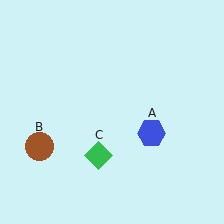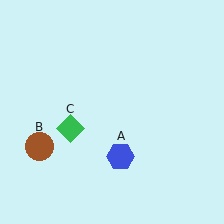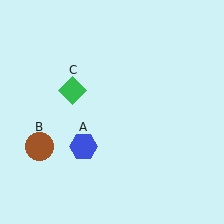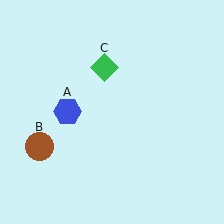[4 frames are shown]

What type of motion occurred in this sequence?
The blue hexagon (object A), green diamond (object C) rotated clockwise around the center of the scene.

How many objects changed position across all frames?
2 objects changed position: blue hexagon (object A), green diamond (object C).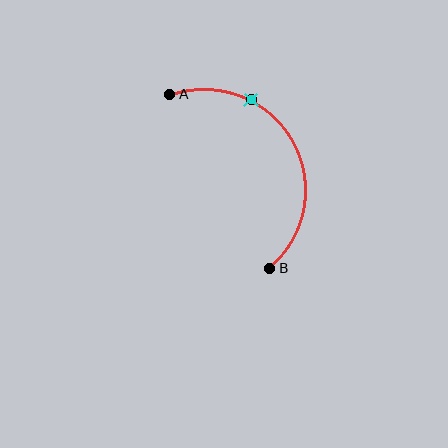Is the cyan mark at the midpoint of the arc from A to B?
No. The cyan mark lies on the arc but is closer to endpoint A. The arc midpoint would be at the point on the curve equidistant along the arc from both A and B.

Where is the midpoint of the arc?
The arc midpoint is the point on the curve farthest from the straight line joining A and B. It sits to the right of that line.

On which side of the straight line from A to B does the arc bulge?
The arc bulges to the right of the straight line connecting A and B.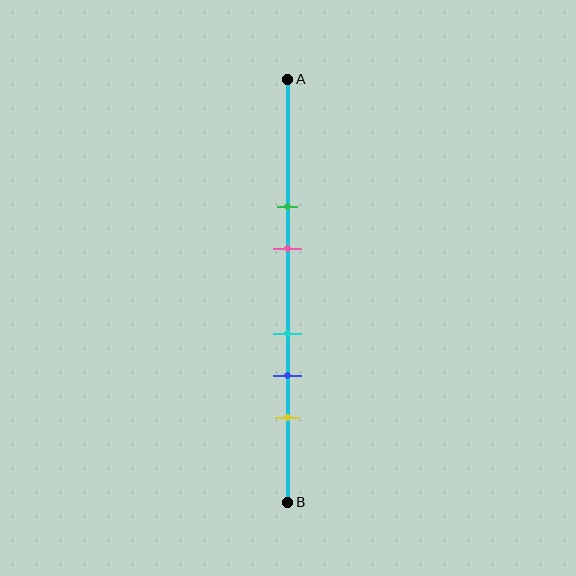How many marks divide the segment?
There are 5 marks dividing the segment.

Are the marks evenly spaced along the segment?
No, the marks are not evenly spaced.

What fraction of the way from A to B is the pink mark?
The pink mark is approximately 40% (0.4) of the way from A to B.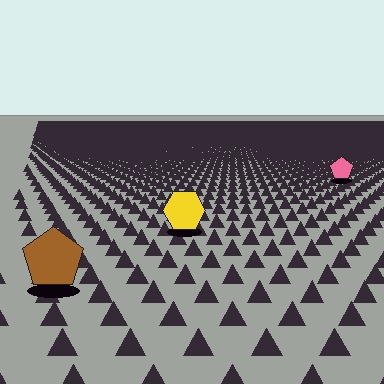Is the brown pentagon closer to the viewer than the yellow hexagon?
Yes. The brown pentagon is closer — you can tell from the texture gradient: the ground texture is coarser near it.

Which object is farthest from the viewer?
The pink pentagon is farthest from the viewer. It appears smaller and the ground texture around it is denser.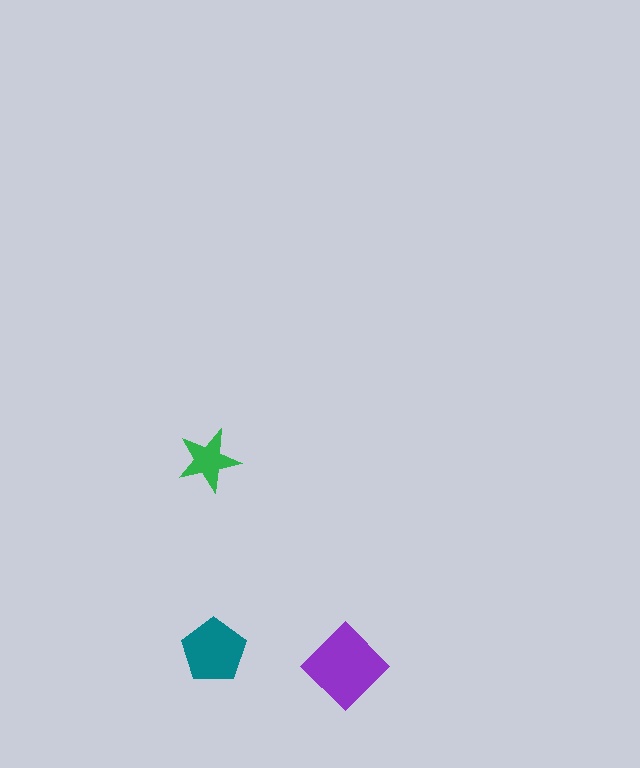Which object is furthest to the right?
The purple diamond is rightmost.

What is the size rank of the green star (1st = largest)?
3rd.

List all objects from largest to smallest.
The purple diamond, the teal pentagon, the green star.